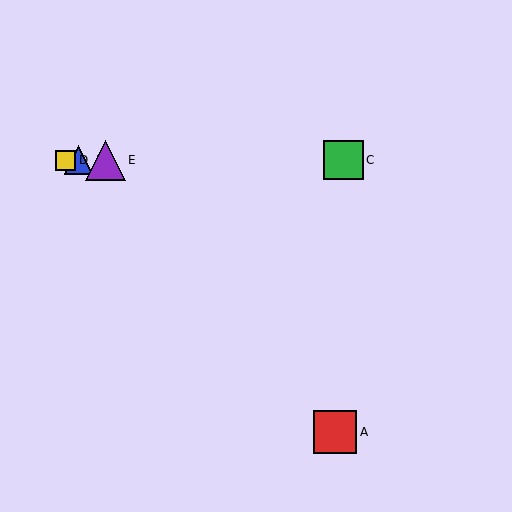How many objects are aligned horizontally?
4 objects (B, C, D, E) are aligned horizontally.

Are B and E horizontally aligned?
Yes, both are at y≈160.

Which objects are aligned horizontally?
Objects B, C, D, E are aligned horizontally.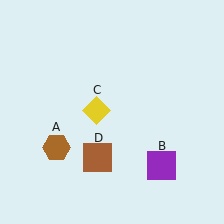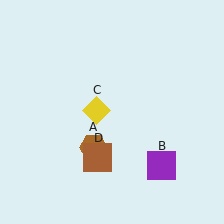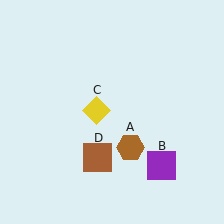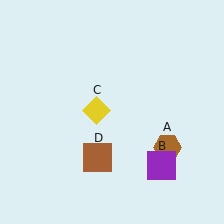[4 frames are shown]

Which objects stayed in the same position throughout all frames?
Purple square (object B) and yellow diamond (object C) and brown square (object D) remained stationary.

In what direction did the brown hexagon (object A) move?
The brown hexagon (object A) moved right.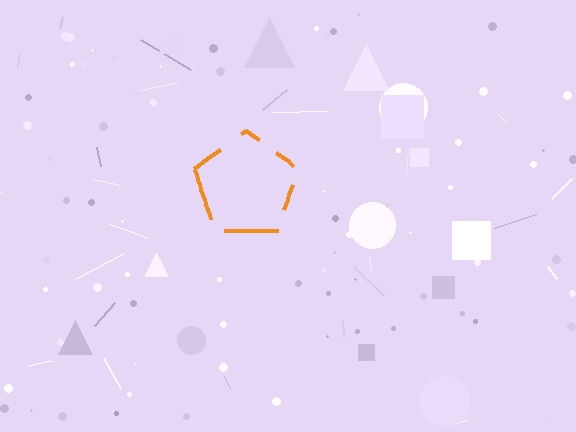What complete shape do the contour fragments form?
The contour fragments form a pentagon.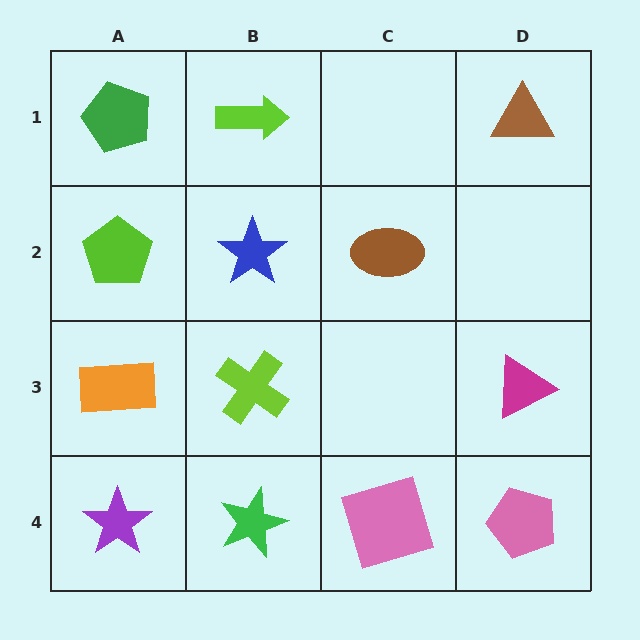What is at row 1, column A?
A green pentagon.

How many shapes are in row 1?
3 shapes.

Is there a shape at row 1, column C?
No, that cell is empty.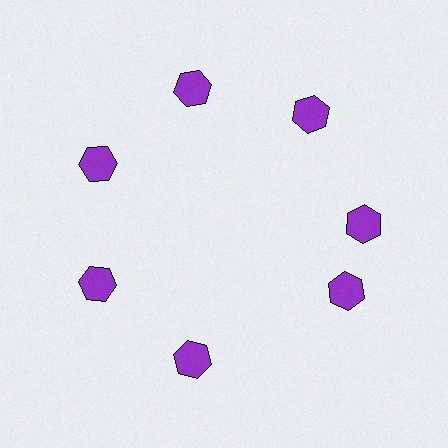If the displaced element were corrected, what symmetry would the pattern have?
It would have 7-fold rotational symmetry — the pattern would map onto itself every 51 degrees.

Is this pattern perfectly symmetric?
No. The 7 purple hexagons are arranged in a ring, but one element near the 5 o'clock position is rotated out of alignment along the ring, breaking the 7-fold rotational symmetry.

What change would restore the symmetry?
The symmetry would be restored by rotating it back into even spacing with its neighbors so that all 7 hexagons sit at equal angles and equal distance from the center.